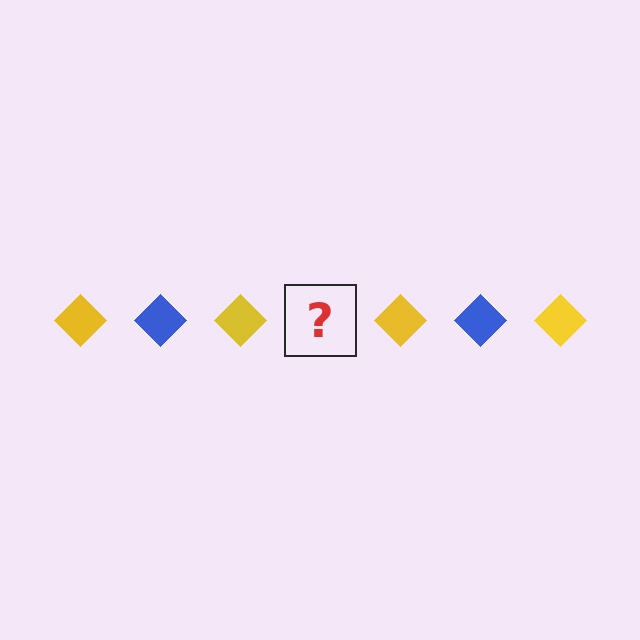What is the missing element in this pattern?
The missing element is a blue diamond.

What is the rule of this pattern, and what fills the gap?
The rule is that the pattern cycles through yellow, blue diamonds. The gap should be filled with a blue diamond.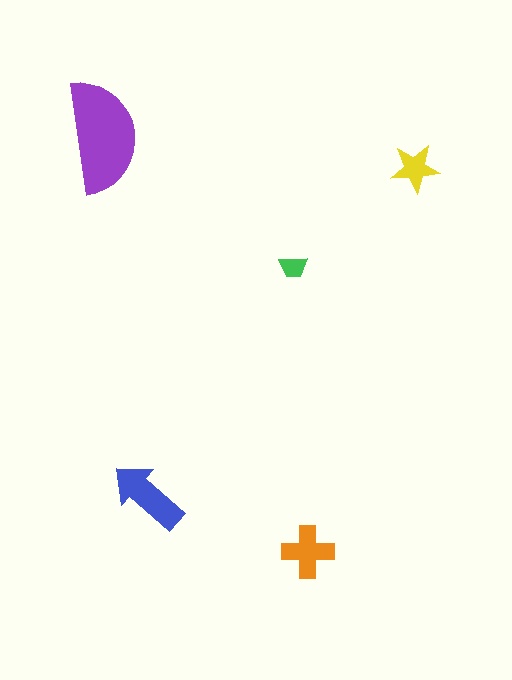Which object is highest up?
The purple semicircle is topmost.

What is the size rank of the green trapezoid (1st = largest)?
5th.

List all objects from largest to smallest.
The purple semicircle, the blue arrow, the orange cross, the yellow star, the green trapezoid.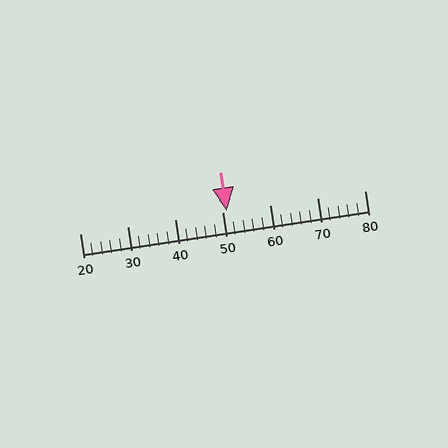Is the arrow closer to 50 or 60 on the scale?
The arrow is closer to 50.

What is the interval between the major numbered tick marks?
The major tick marks are spaced 10 units apart.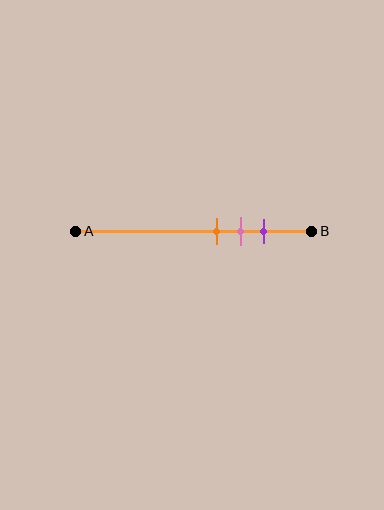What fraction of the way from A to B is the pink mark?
The pink mark is approximately 70% (0.7) of the way from A to B.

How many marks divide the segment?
There are 3 marks dividing the segment.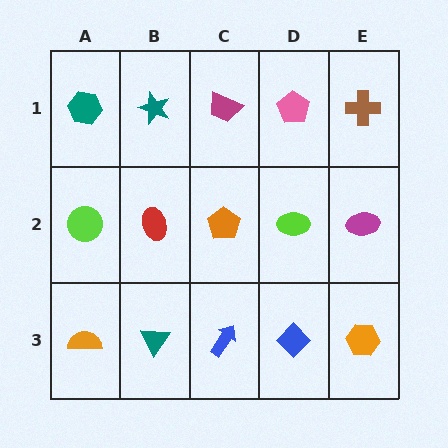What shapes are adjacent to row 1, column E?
A magenta ellipse (row 2, column E), a pink pentagon (row 1, column D).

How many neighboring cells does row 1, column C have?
3.